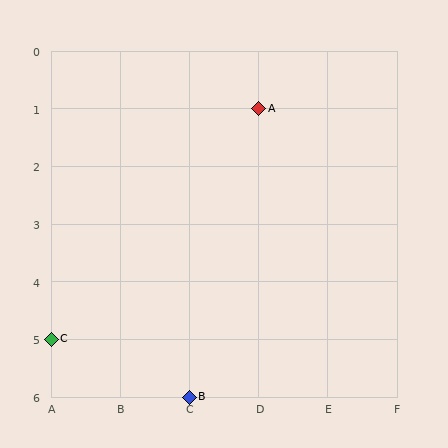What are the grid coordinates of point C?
Point C is at grid coordinates (A, 5).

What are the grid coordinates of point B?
Point B is at grid coordinates (C, 6).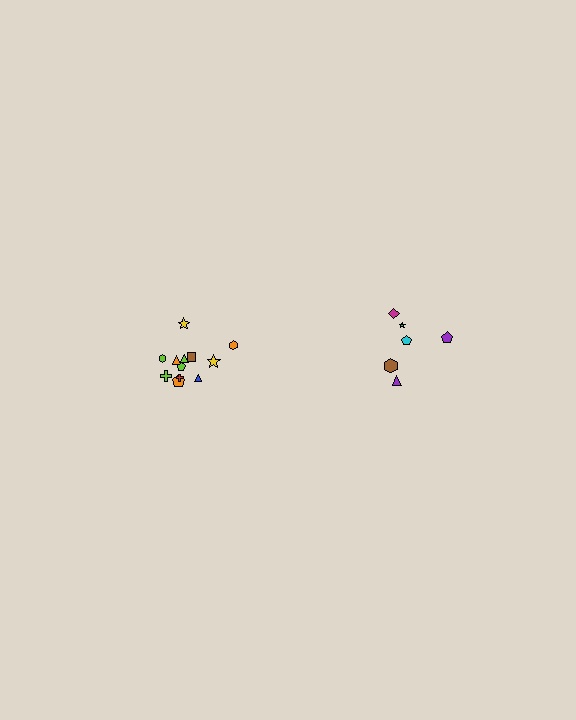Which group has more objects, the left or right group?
The left group.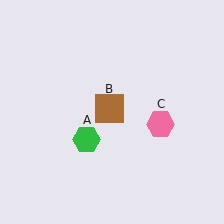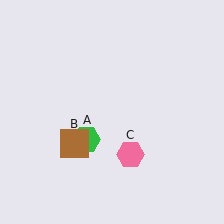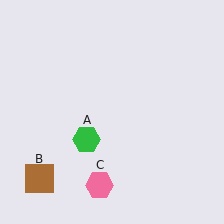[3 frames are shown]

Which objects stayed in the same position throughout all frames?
Green hexagon (object A) remained stationary.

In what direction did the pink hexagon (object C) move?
The pink hexagon (object C) moved down and to the left.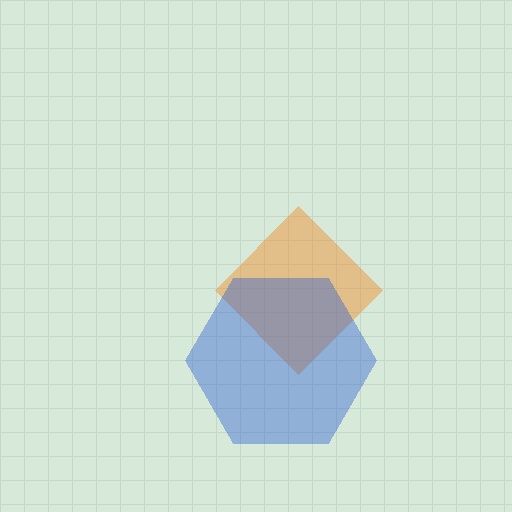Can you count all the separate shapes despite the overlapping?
Yes, there are 2 separate shapes.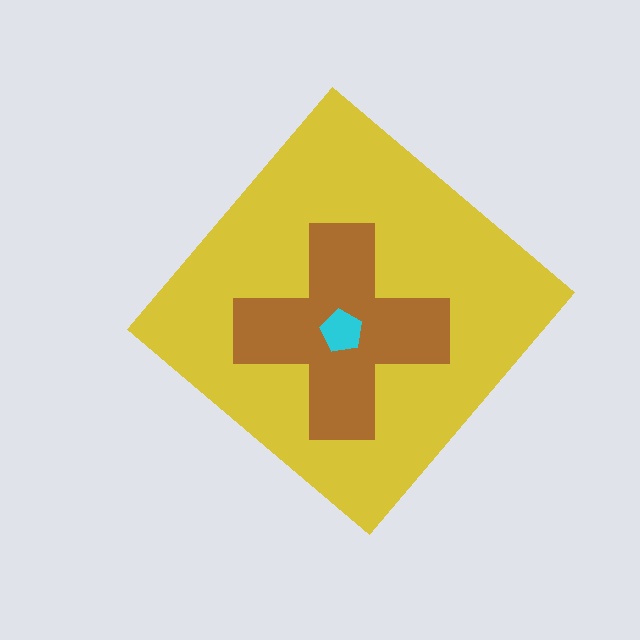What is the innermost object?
The cyan pentagon.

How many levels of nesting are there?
3.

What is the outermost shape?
The yellow diamond.